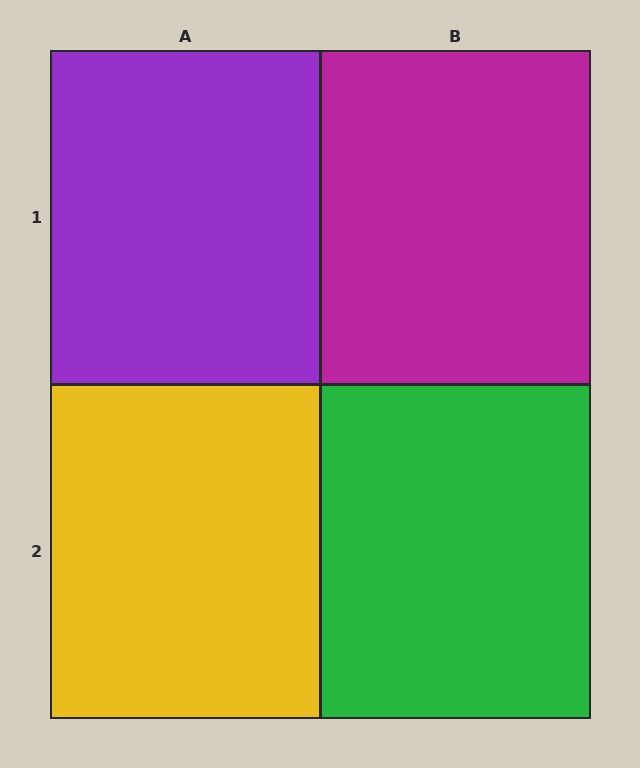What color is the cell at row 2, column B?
Green.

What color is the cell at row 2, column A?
Yellow.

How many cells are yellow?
1 cell is yellow.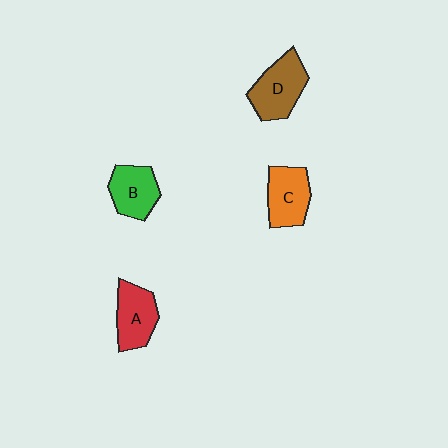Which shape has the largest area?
Shape D (brown).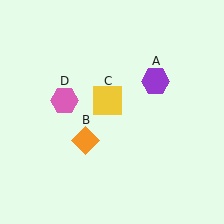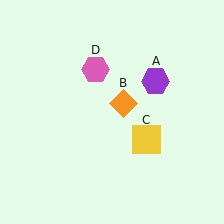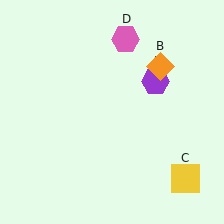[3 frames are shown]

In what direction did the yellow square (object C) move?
The yellow square (object C) moved down and to the right.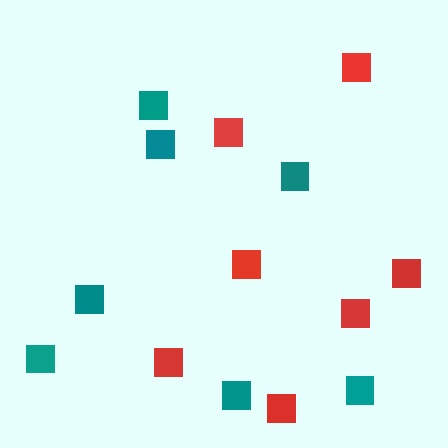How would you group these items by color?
There are 2 groups: one group of red squares (7) and one group of teal squares (7).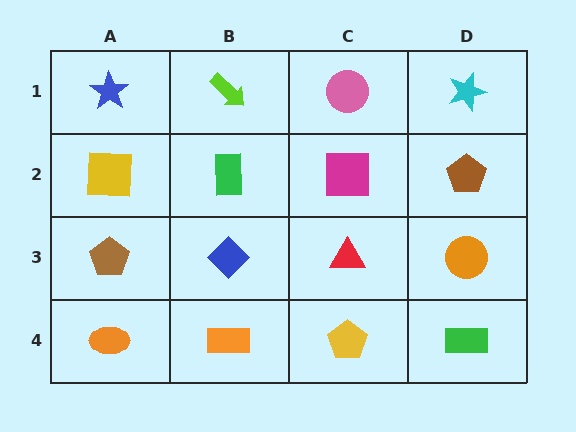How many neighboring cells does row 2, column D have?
3.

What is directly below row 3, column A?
An orange ellipse.